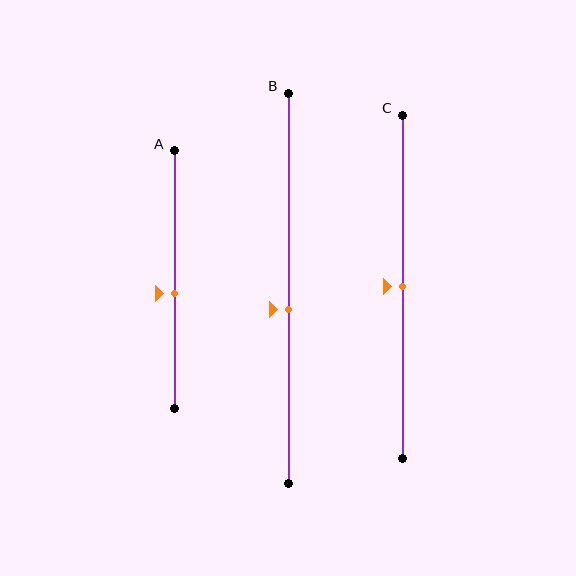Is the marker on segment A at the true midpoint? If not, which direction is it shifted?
No, the marker on segment A is shifted downward by about 5% of the segment length.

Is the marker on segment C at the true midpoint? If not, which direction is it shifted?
Yes, the marker on segment C is at the true midpoint.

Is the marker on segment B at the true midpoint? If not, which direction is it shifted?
No, the marker on segment B is shifted downward by about 5% of the segment length.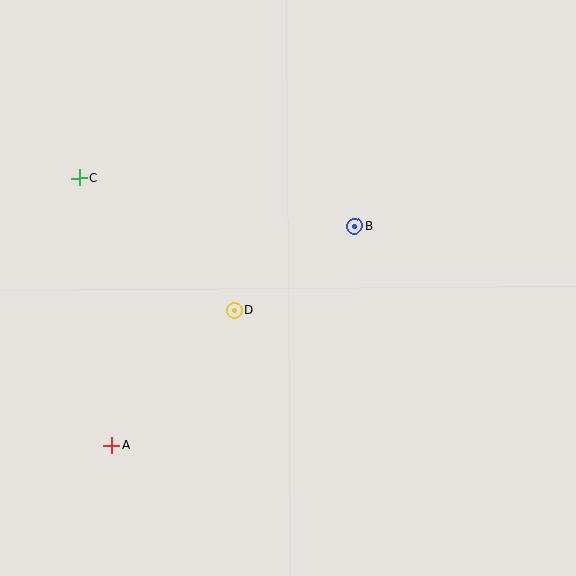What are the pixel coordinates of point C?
Point C is at (80, 178).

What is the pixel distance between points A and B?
The distance between A and B is 327 pixels.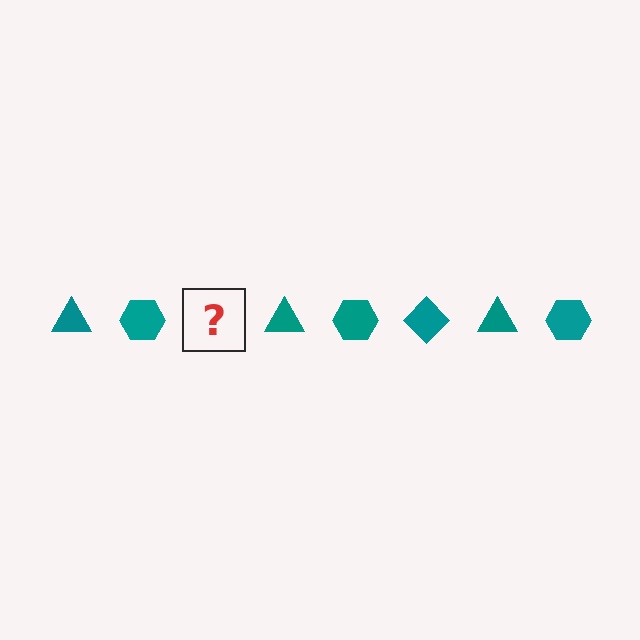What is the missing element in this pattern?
The missing element is a teal diamond.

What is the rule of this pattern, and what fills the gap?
The rule is that the pattern cycles through triangle, hexagon, diamond shapes in teal. The gap should be filled with a teal diamond.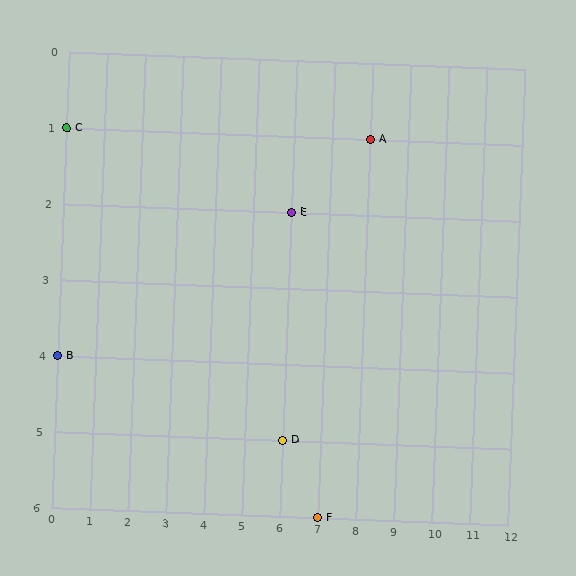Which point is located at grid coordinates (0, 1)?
Point C is at (0, 1).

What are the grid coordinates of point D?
Point D is at grid coordinates (6, 5).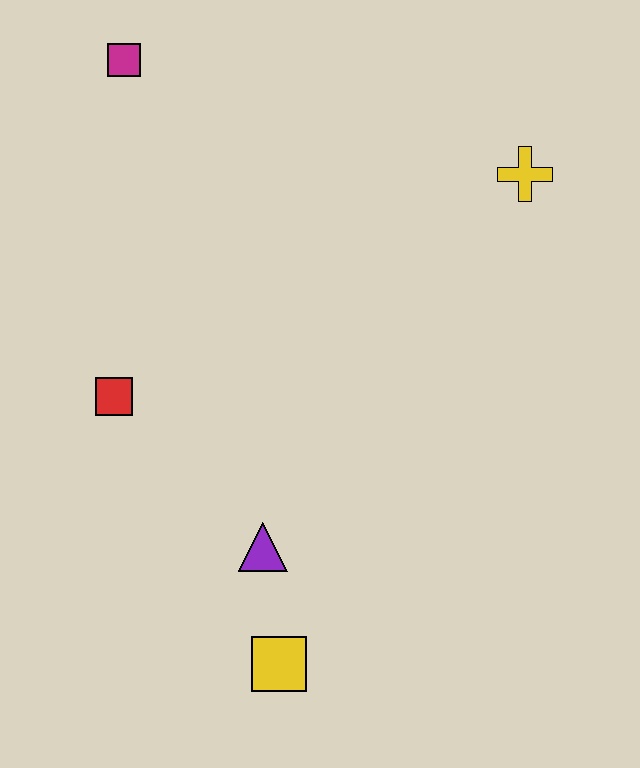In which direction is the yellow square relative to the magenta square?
The yellow square is below the magenta square.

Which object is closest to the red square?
The purple triangle is closest to the red square.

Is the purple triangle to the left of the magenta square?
No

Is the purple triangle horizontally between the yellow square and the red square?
Yes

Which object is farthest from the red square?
The yellow cross is farthest from the red square.